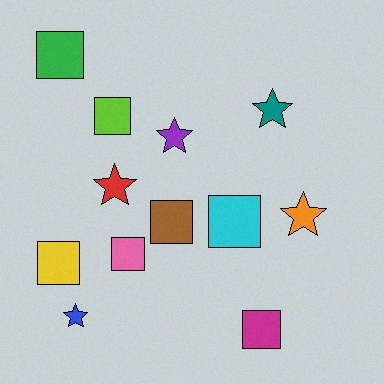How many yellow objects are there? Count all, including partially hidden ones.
There is 1 yellow object.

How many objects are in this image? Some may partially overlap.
There are 12 objects.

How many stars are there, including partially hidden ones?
There are 5 stars.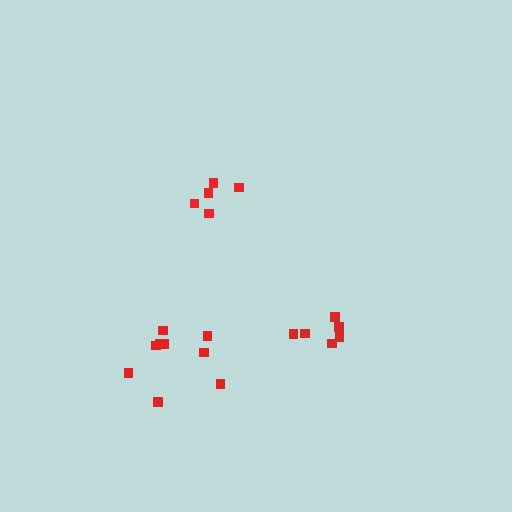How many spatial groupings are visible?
There are 3 spatial groupings.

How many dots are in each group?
Group 1: 5 dots, Group 2: 6 dots, Group 3: 9 dots (20 total).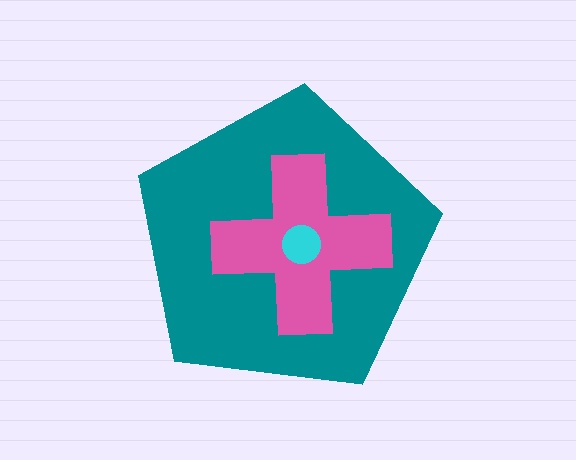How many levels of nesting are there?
3.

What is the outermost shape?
The teal pentagon.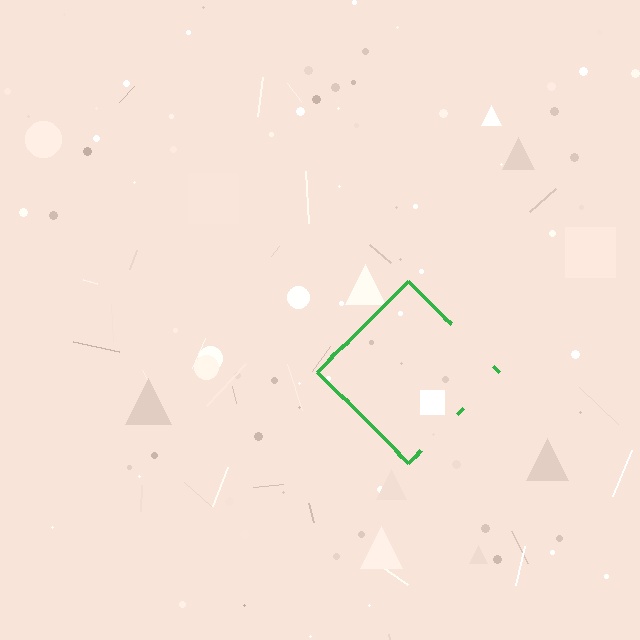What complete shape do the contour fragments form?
The contour fragments form a diamond.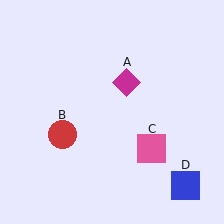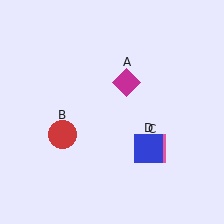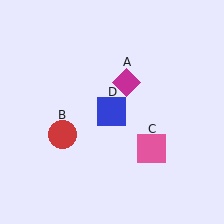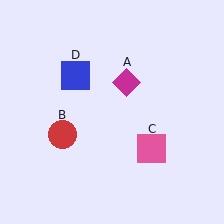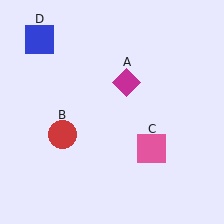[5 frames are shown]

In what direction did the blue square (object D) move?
The blue square (object D) moved up and to the left.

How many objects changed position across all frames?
1 object changed position: blue square (object D).